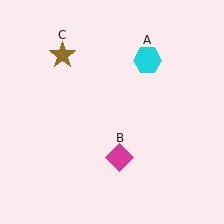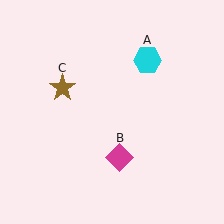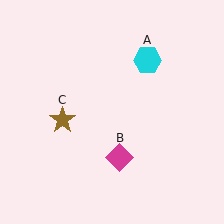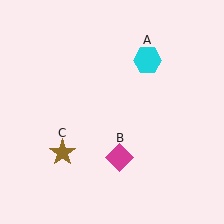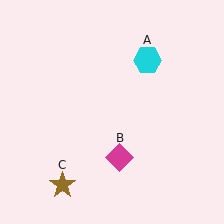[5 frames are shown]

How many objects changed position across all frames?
1 object changed position: brown star (object C).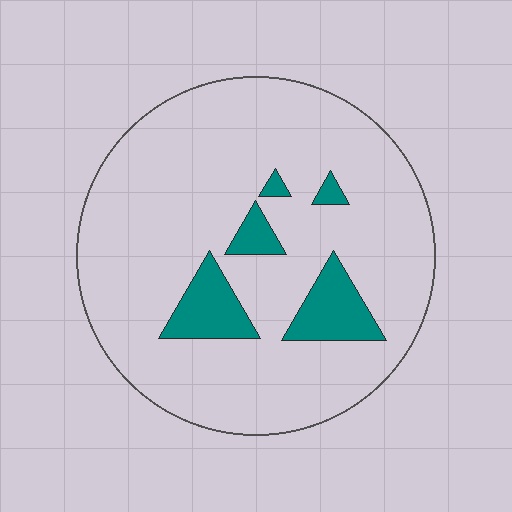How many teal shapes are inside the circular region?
5.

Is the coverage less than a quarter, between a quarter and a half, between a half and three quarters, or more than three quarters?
Less than a quarter.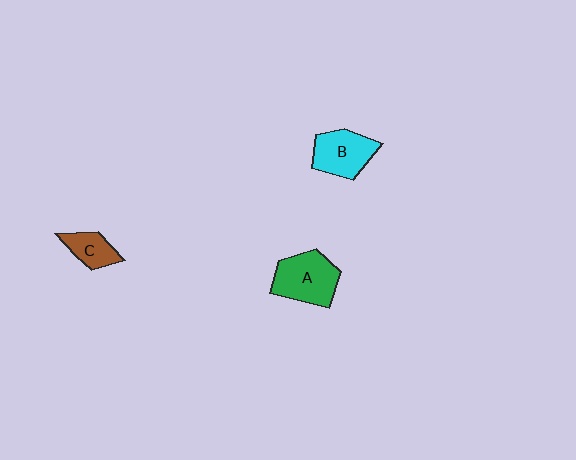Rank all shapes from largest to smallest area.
From largest to smallest: A (green), B (cyan), C (brown).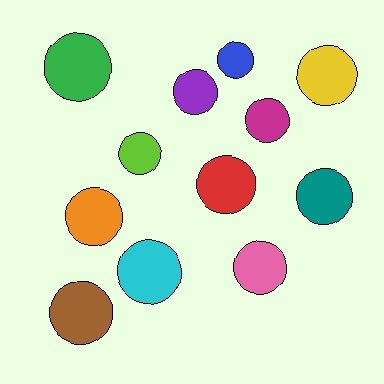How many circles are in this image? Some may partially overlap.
There are 12 circles.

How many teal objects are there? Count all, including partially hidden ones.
There is 1 teal object.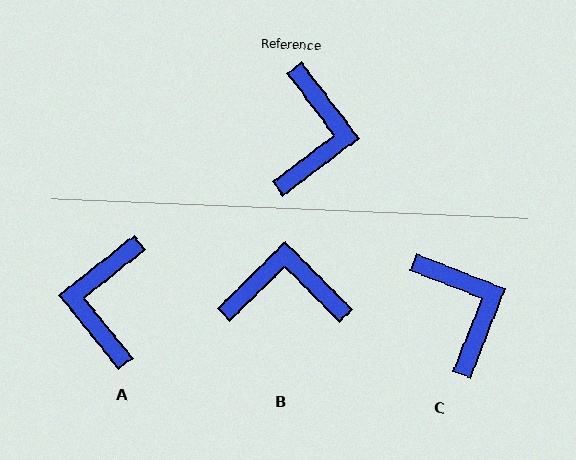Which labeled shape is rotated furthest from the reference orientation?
A, about 179 degrees away.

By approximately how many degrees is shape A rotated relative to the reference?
Approximately 179 degrees clockwise.